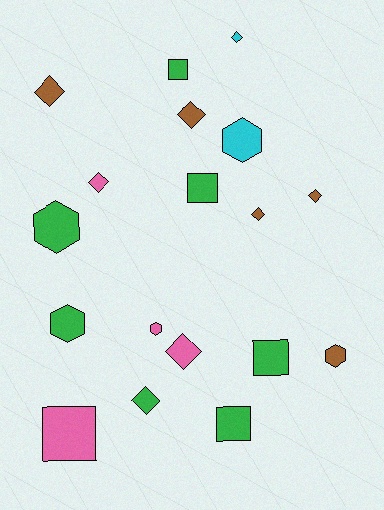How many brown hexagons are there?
There is 1 brown hexagon.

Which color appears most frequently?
Green, with 7 objects.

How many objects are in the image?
There are 18 objects.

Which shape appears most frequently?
Diamond, with 8 objects.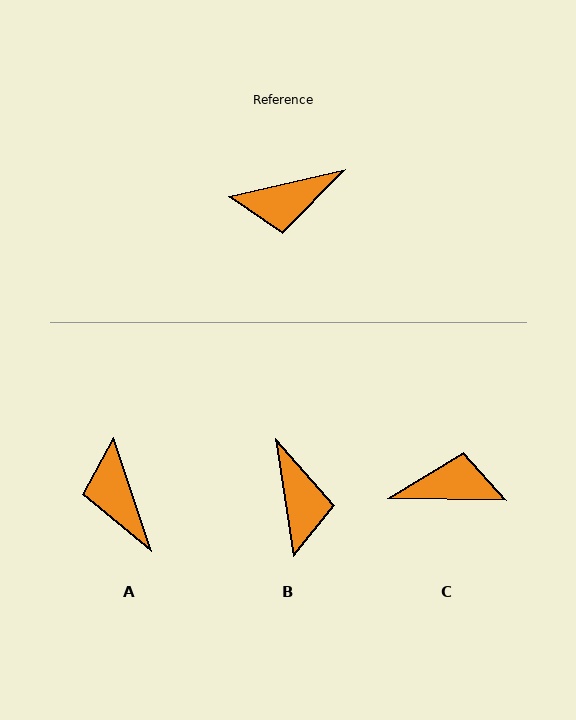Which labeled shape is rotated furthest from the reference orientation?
C, about 166 degrees away.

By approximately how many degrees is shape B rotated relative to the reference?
Approximately 85 degrees counter-clockwise.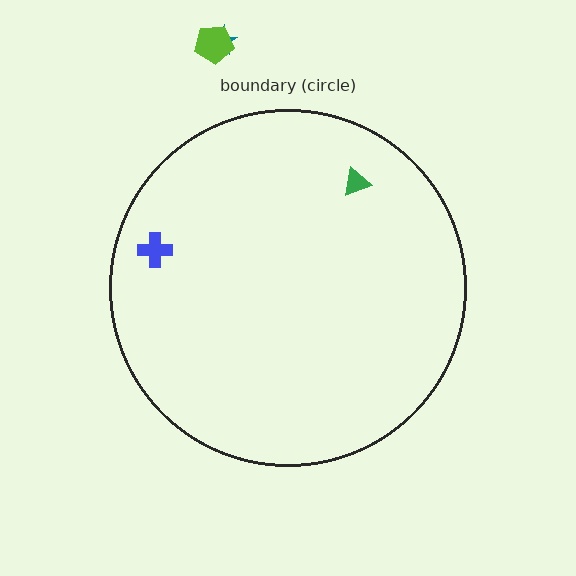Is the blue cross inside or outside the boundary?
Inside.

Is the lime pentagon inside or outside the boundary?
Outside.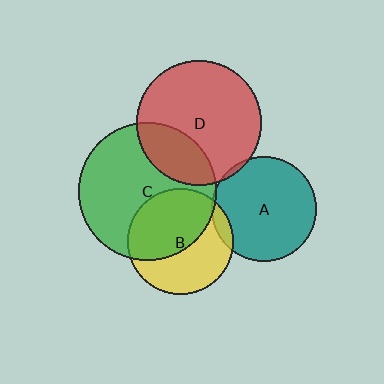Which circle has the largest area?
Circle C (green).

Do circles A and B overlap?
Yes.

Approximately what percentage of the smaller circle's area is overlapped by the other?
Approximately 5%.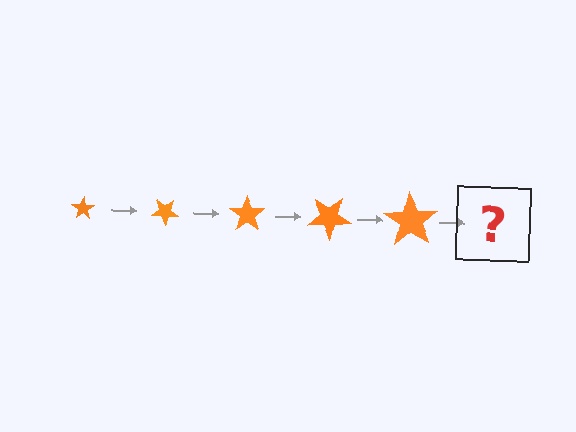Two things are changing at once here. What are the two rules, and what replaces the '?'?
The two rules are that the star grows larger each step and it rotates 35 degrees each step. The '?' should be a star, larger than the previous one and rotated 175 degrees from the start.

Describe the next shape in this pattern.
It should be a star, larger than the previous one and rotated 175 degrees from the start.